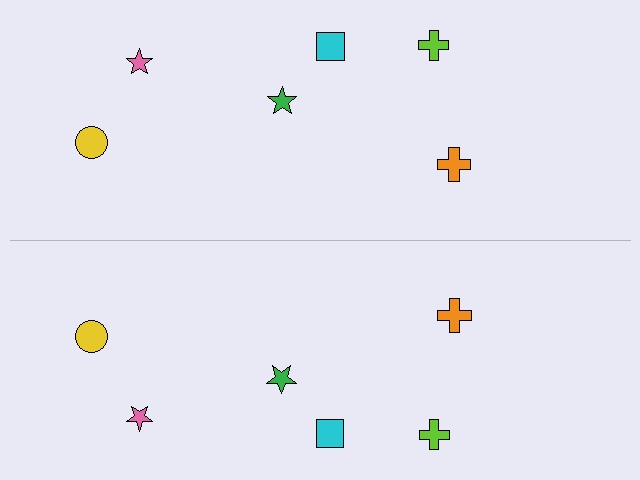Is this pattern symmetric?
Yes, this pattern has bilateral (reflection) symmetry.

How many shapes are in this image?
There are 12 shapes in this image.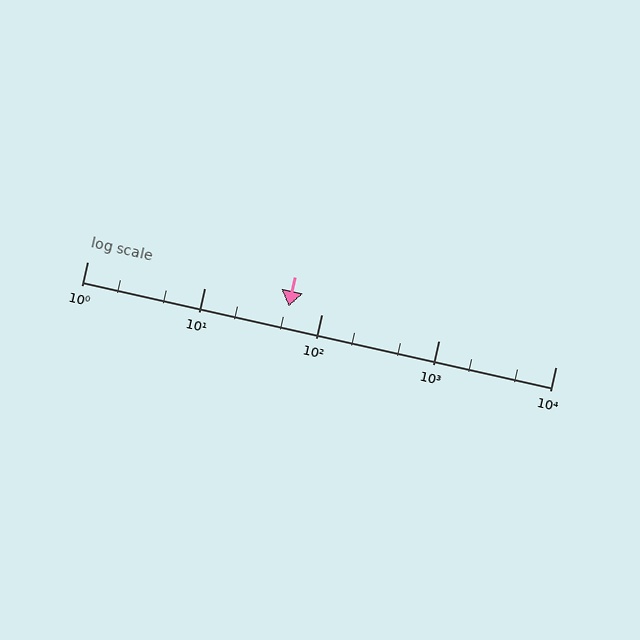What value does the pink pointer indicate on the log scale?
The pointer indicates approximately 53.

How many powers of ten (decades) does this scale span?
The scale spans 4 decades, from 1 to 10000.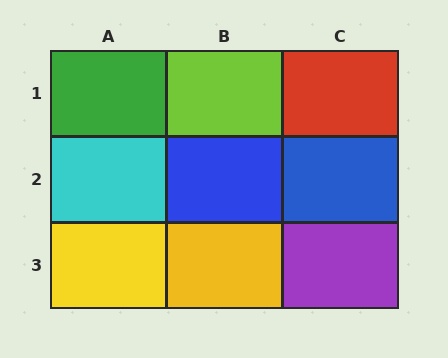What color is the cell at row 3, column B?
Yellow.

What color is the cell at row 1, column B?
Lime.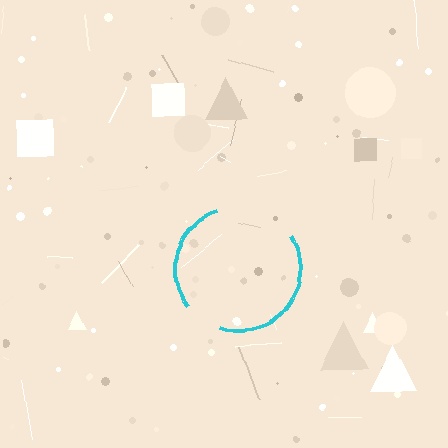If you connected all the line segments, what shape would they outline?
They would outline a circle.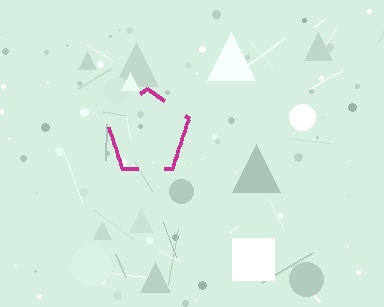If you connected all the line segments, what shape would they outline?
They would outline a pentagon.